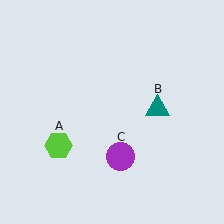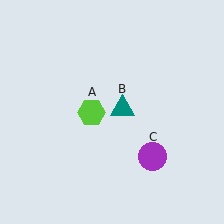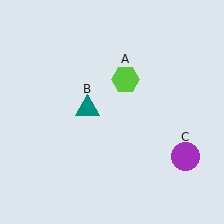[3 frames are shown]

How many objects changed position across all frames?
3 objects changed position: lime hexagon (object A), teal triangle (object B), purple circle (object C).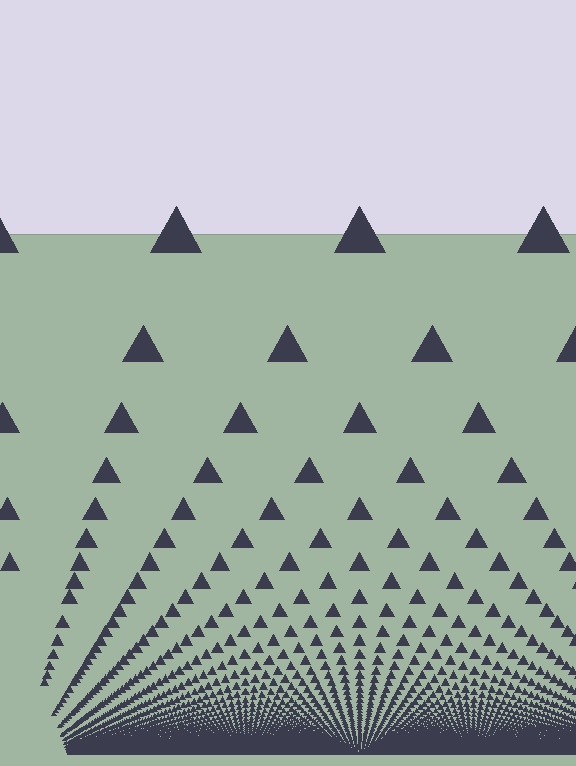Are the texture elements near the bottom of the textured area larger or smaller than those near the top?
Smaller. The gradient is inverted — elements near the bottom are smaller and denser.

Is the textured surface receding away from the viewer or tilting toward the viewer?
The surface appears to tilt toward the viewer. Texture elements get larger and sparser toward the top.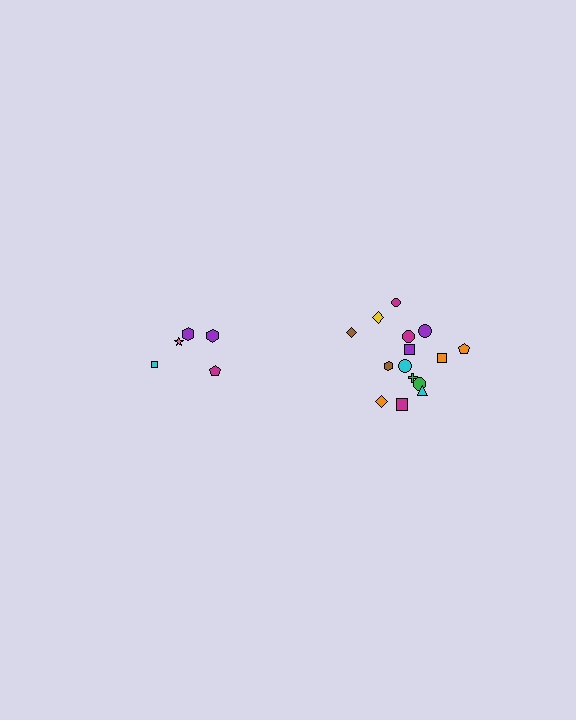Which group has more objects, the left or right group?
The right group.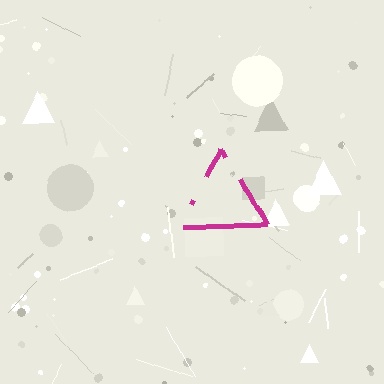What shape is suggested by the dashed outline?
The dashed outline suggests a triangle.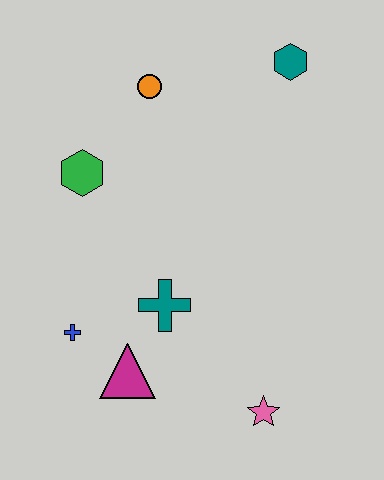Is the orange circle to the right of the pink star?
No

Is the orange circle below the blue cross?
No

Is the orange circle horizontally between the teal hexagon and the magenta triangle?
Yes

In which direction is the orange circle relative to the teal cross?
The orange circle is above the teal cross.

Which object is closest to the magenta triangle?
The blue cross is closest to the magenta triangle.